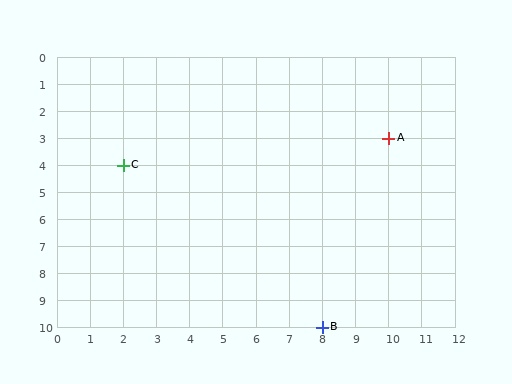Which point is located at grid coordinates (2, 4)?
Point C is at (2, 4).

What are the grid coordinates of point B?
Point B is at grid coordinates (8, 10).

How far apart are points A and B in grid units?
Points A and B are 2 columns and 7 rows apart (about 7.3 grid units diagonally).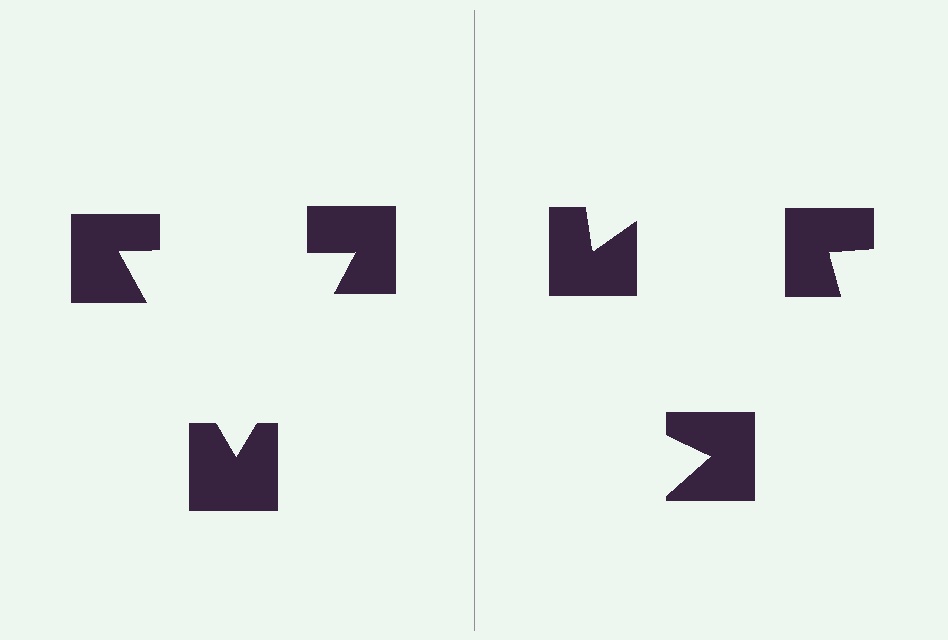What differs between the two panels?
The notched squares are positioned identically on both sides; only the wedge orientations differ. On the left they align to a triangle; on the right they are misaligned.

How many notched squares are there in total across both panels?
6 — 3 on each side.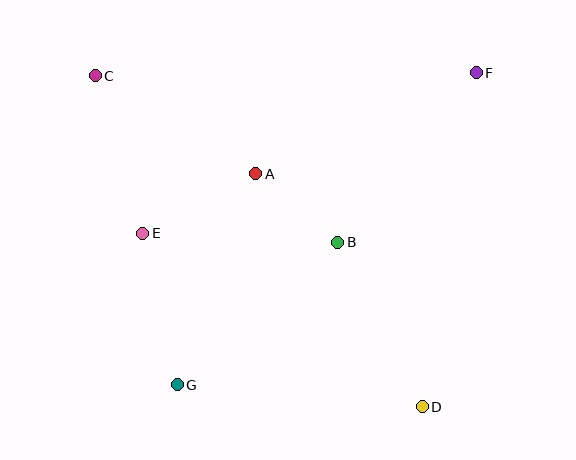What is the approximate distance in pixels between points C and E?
The distance between C and E is approximately 164 pixels.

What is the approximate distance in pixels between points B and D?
The distance between B and D is approximately 185 pixels.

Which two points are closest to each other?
Points A and B are closest to each other.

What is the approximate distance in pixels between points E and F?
The distance between E and F is approximately 371 pixels.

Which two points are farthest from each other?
Points C and D are farthest from each other.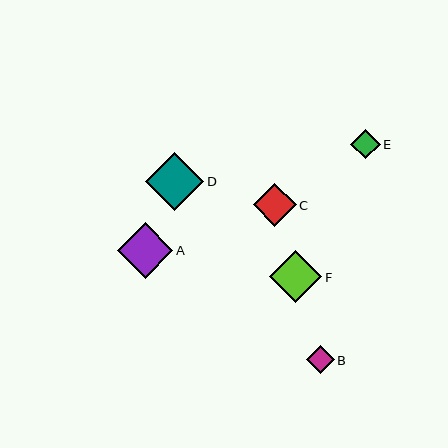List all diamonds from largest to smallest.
From largest to smallest: D, A, F, C, E, B.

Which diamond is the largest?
Diamond D is the largest with a size of approximately 58 pixels.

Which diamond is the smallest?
Diamond B is the smallest with a size of approximately 27 pixels.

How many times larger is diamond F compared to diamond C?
Diamond F is approximately 1.2 times the size of diamond C.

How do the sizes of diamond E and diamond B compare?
Diamond E and diamond B are approximately the same size.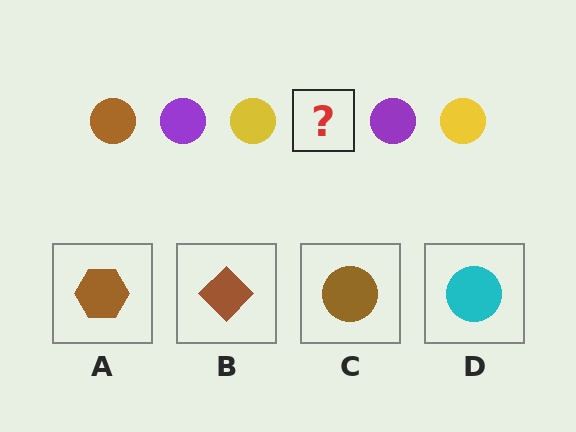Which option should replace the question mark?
Option C.